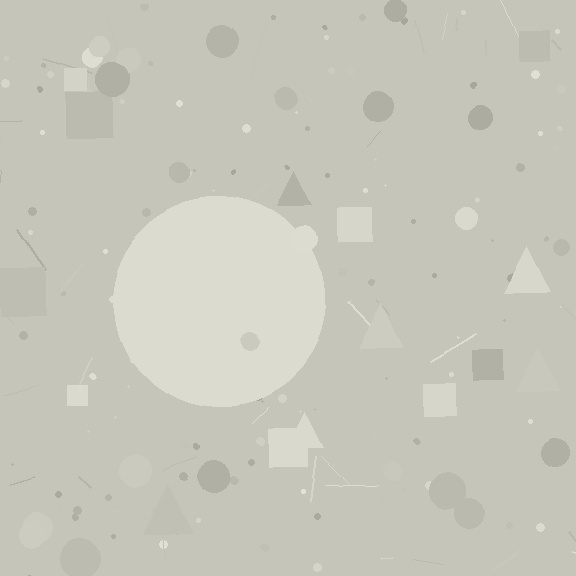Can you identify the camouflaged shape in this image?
The camouflaged shape is a circle.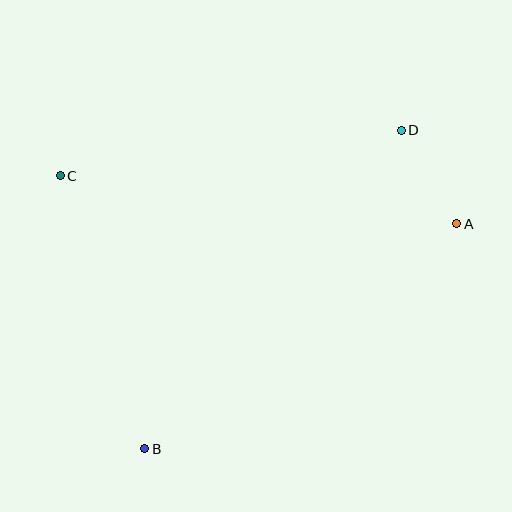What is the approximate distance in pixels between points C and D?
The distance between C and D is approximately 344 pixels.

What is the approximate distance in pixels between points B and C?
The distance between B and C is approximately 286 pixels.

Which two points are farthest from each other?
Points B and D are farthest from each other.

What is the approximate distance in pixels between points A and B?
The distance between A and B is approximately 385 pixels.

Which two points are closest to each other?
Points A and D are closest to each other.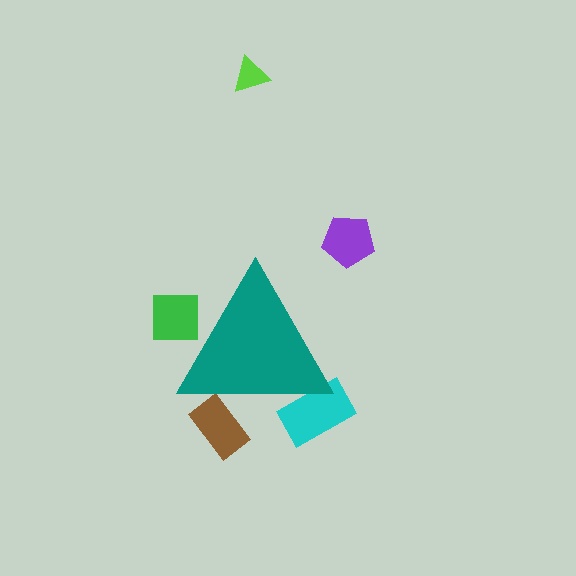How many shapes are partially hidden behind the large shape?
3 shapes are partially hidden.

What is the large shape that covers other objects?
A teal triangle.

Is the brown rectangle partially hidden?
Yes, the brown rectangle is partially hidden behind the teal triangle.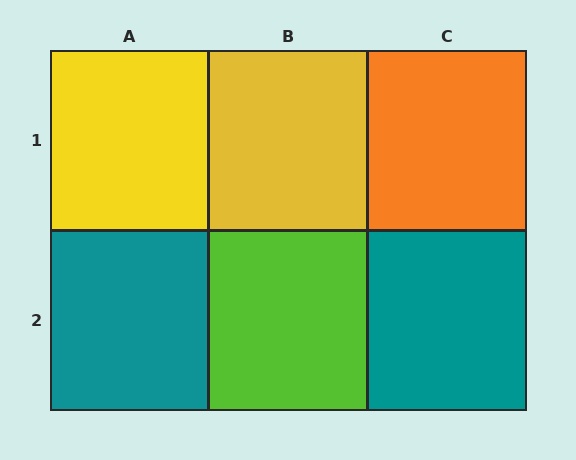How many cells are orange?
1 cell is orange.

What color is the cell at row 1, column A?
Yellow.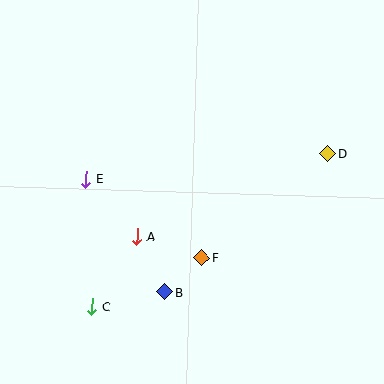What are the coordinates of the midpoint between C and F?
The midpoint between C and F is at (147, 282).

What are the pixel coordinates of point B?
Point B is at (164, 292).